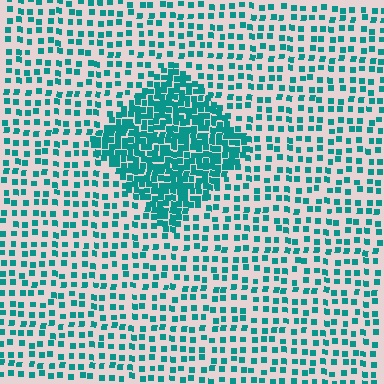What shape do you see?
I see a diamond.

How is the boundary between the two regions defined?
The boundary is defined by a change in element density (approximately 2.6x ratio). All elements are the same color, size, and shape.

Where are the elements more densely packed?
The elements are more densely packed inside the diamond boundary.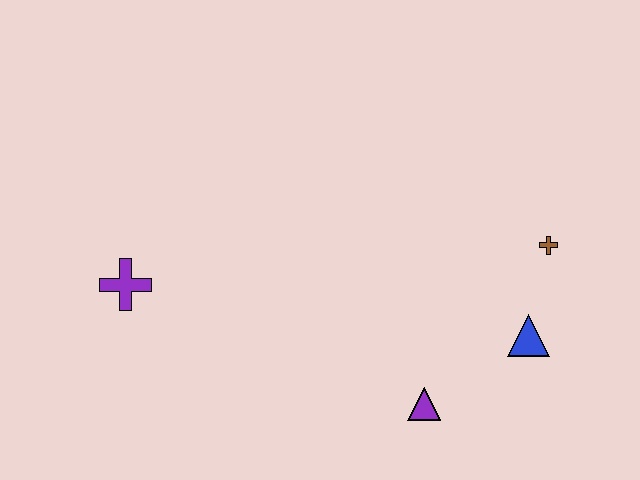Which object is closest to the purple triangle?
The blue triangle is closest to the purple triangle.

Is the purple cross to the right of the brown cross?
No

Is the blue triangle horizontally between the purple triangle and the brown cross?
Yes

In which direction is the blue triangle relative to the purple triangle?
The blue triangle is to the right of the purple triangle.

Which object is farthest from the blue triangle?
The purple cross is farthest from the blue triangle.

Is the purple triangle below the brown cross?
Yes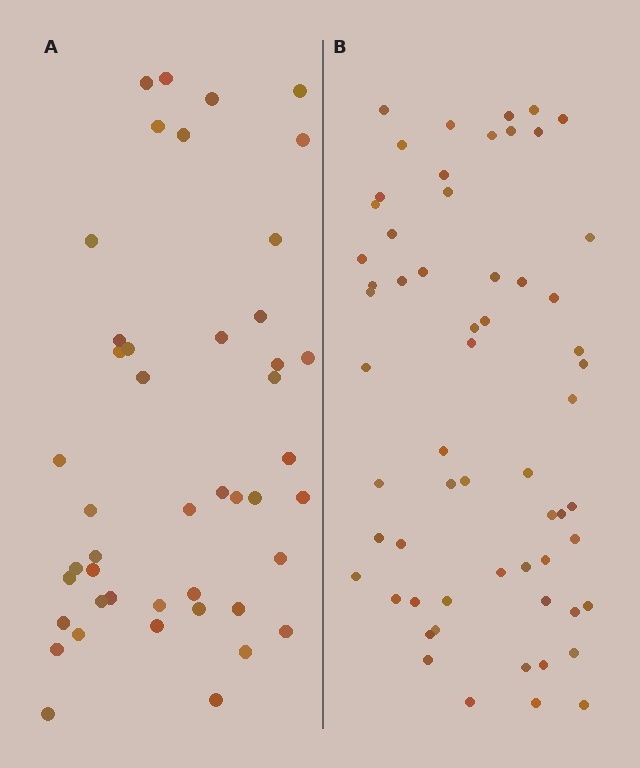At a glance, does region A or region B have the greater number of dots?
Region B (the right region) has more dots.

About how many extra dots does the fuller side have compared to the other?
Region B has approximately 15 more dots than region A.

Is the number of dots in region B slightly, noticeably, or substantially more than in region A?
Region B has noticeably more, but not dramatically so. The ratio is roughly 1.3 to 1.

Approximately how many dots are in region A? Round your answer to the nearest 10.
About 40 dots. (The exact count is 45, which rounds to 40.)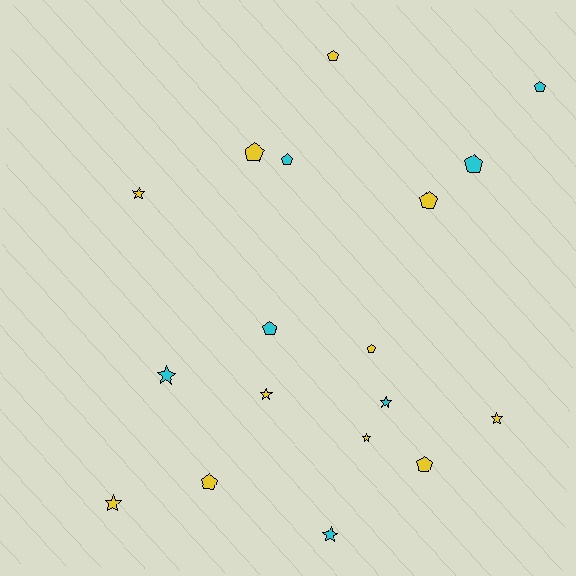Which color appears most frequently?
Yellow, with 11 objects.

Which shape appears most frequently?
Pentagon, with 10 objects.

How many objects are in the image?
There are 18 objects.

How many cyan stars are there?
There are 3 cyan stars.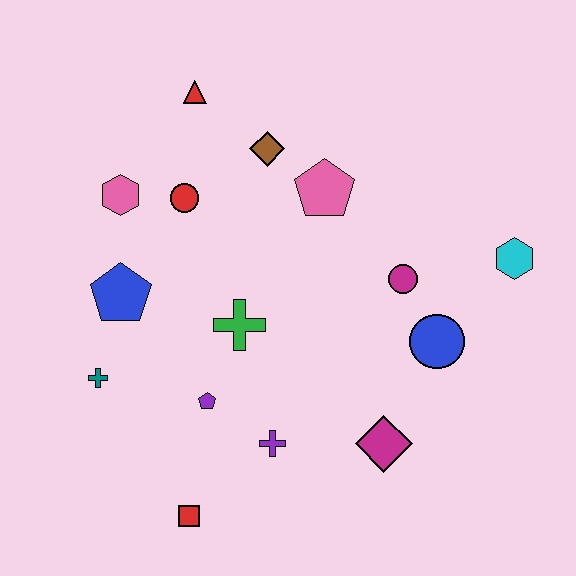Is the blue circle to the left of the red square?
No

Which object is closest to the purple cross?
The purple pentagon is closest to the purple cross.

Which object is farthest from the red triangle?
The red square is farthest from the red triangle.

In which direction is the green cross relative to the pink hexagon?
The green cross is below the pink hexagon.